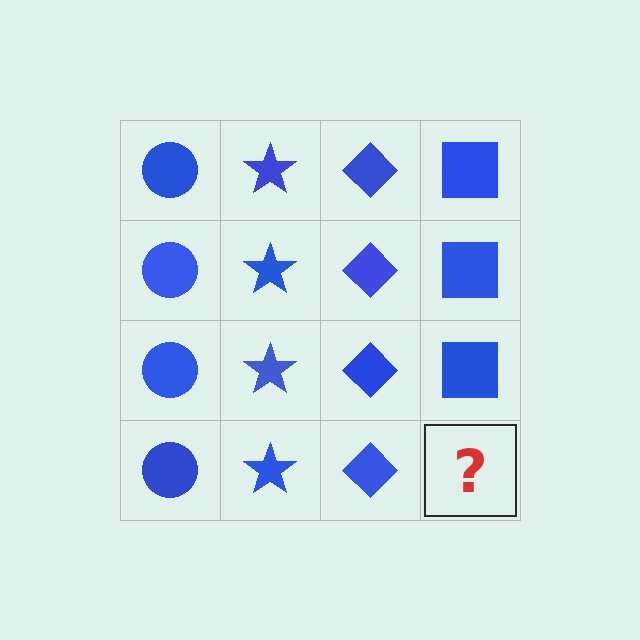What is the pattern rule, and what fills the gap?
The rule is that each column has a consistent shape. The gap should be filled with a blue square.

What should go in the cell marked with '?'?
The missing cell should contain a blue square.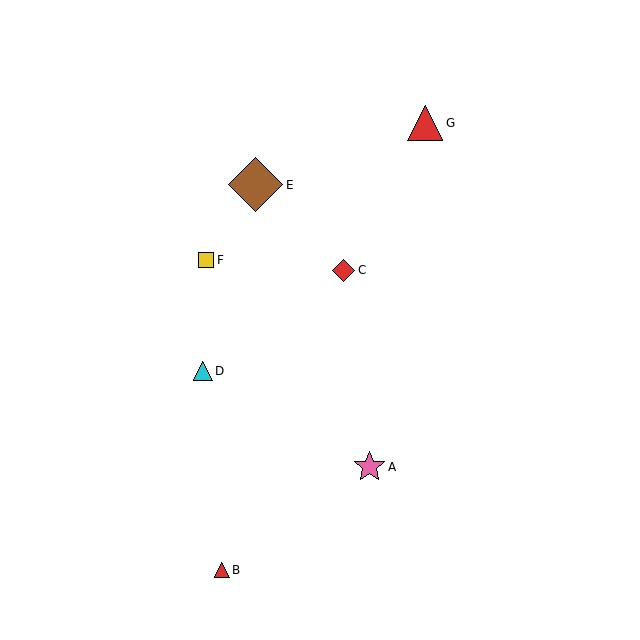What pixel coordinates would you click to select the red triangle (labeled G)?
Click at (425, 123) to select the red triangle G.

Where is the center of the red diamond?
The center of the red diamond is at (344, 270).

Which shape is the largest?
The brown diamond (labeled E) is the largest.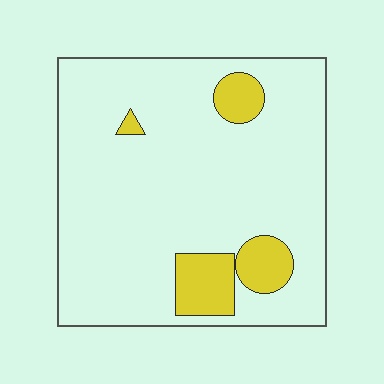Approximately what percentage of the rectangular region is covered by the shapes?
Approximately 10%.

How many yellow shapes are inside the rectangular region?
4.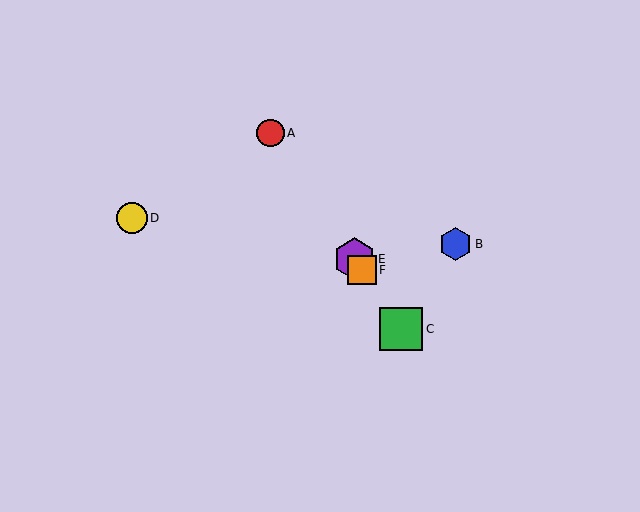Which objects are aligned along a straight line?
Objects A, C, E, F are aligned along a straight line.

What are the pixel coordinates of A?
Object A is at (271, 133).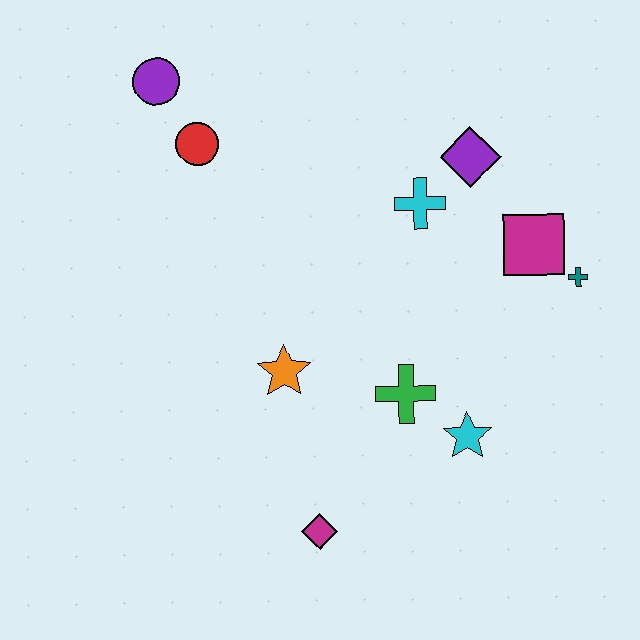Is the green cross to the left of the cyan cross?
Yes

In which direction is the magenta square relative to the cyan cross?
The magenta square is to the right of the cyan cross.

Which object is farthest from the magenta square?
The purple circle is farthest from the magenta square.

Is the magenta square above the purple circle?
No